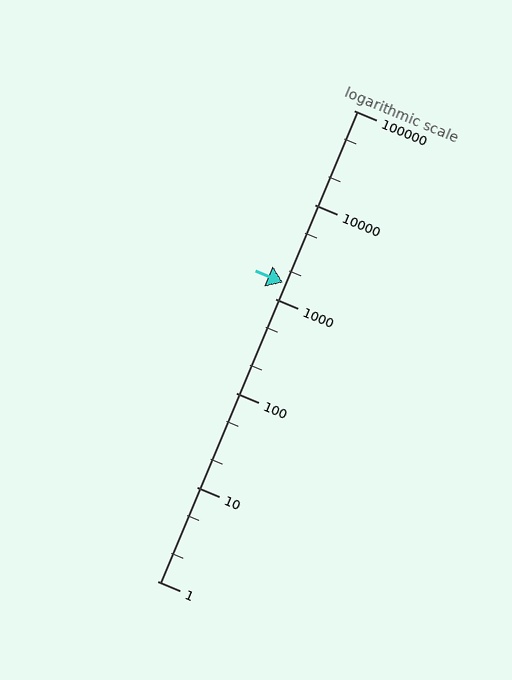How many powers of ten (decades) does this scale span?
The scale spans 5 decades, from 1 to 100000.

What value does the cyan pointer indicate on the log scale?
The pointer indicates approximately 1500.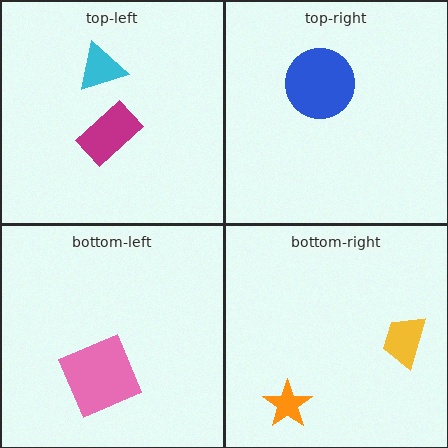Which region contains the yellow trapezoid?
The bottom-right region.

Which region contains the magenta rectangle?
The top-left region.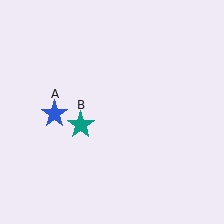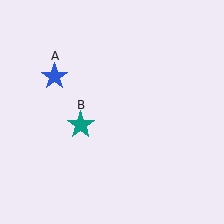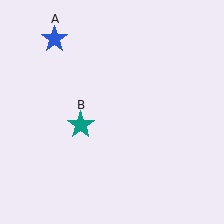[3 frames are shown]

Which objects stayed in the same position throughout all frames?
Teal star (object B) remained stationary.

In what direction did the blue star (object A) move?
The blue star (object A) moved up.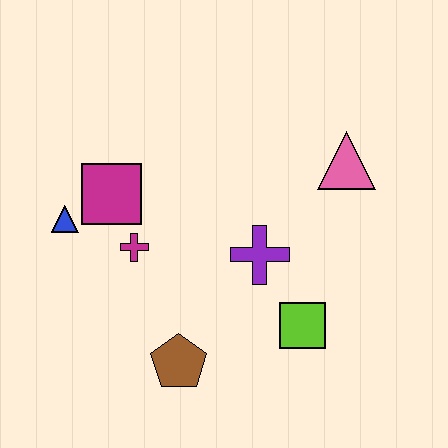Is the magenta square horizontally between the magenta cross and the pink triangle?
No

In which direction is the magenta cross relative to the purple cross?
The magenta cross is to the left of the purple cross.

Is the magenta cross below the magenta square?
Yes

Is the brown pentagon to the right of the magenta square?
Yes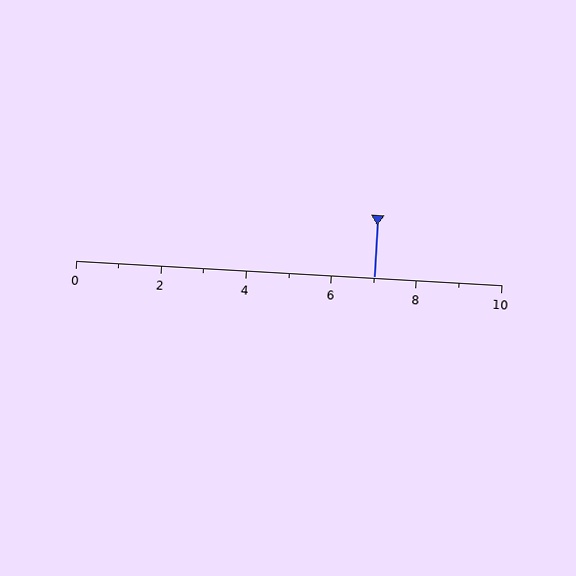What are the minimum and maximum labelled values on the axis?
The axis runs from 0 to 10.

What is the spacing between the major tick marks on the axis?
The major ticks are spaced 2 apart.